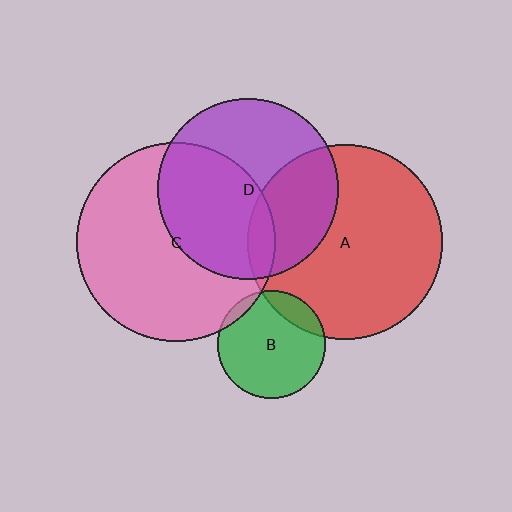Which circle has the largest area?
Circle C (pink).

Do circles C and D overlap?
Yes.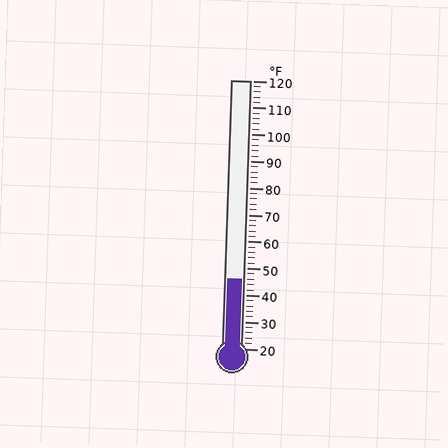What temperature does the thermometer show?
The thermometer shows approximately 46°F.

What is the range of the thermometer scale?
The thermometer scale ranges from 20°F to 120°F.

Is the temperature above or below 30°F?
The temperature is above 30°F.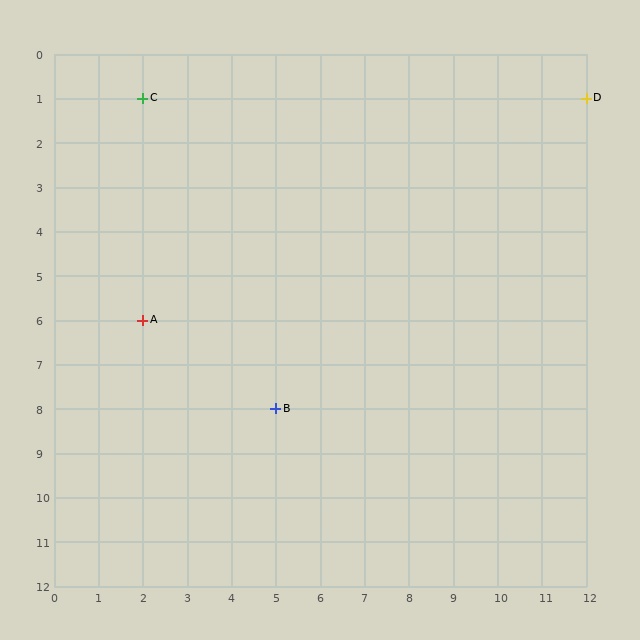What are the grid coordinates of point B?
Point B is at grid coordinates (5, 8).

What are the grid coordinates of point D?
Point D is at grid coordinates (12, 1).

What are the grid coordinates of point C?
Point C is at grid coordinates (2, 1).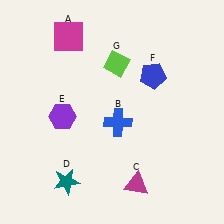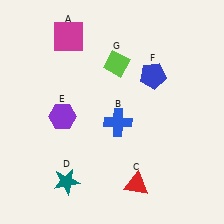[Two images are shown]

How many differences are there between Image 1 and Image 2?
There is 1 difference between the two images.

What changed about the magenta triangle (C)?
In Image 1, C is magenta. In Image 2, it changed to red.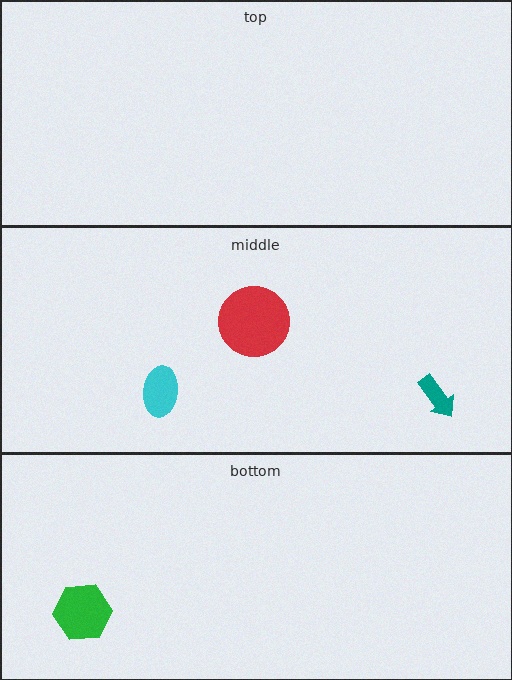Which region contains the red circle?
The middle region.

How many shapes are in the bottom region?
1.